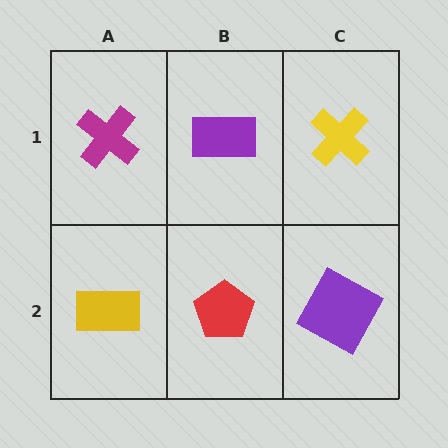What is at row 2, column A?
A yellow rectangle.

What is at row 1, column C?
A yellow cross.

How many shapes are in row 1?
3 shapes.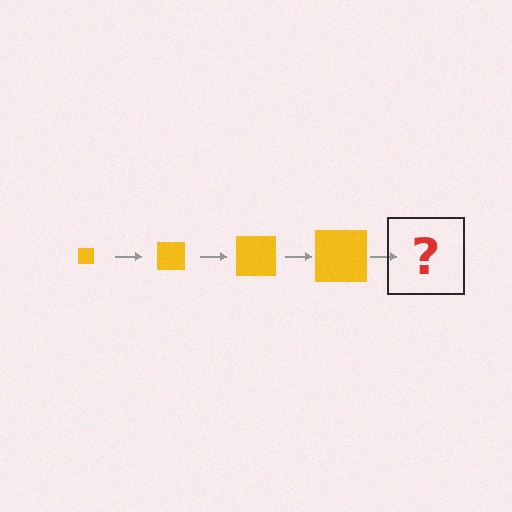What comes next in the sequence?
The next element should be a yellow square, larger than the previous one.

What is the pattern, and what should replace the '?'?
The pattern is that the square gets progressively larger each step. The '?' should be a yellow square, larger than the previous one.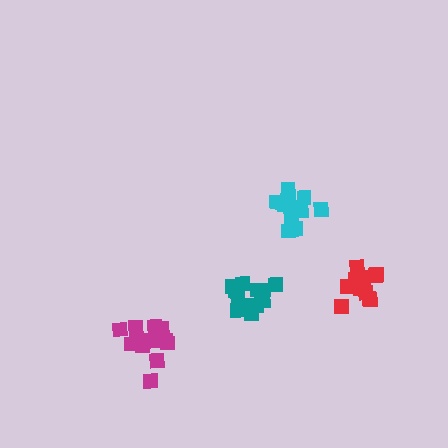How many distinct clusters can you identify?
There are 4 distinct clusters.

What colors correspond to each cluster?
The clusters are colored: red, cyan, teal, magenta.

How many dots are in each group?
Group 1: 17 dots, Group 2: 16 dots, Group 3: 17 dots, Group 4: 15 dots (65 total).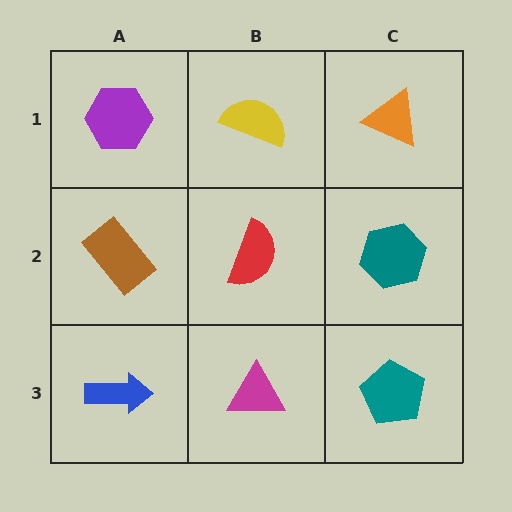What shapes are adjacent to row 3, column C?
A teal hexagon (row 2, column C), a magenta triangle (row 3, column B).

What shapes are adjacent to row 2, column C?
An orange triangle (row 1, column C), a teal pentagon (row 3, column C), a red semicircle (row 2, column B).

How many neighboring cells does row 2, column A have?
3.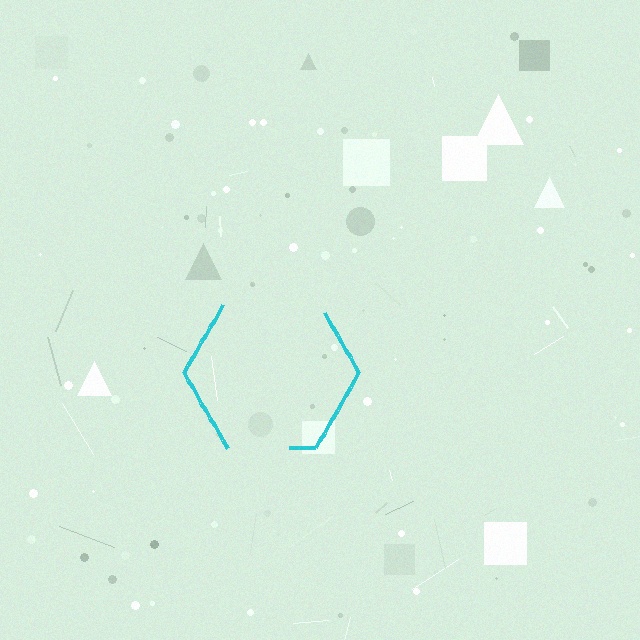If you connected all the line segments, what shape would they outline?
They would outline a hexagon.